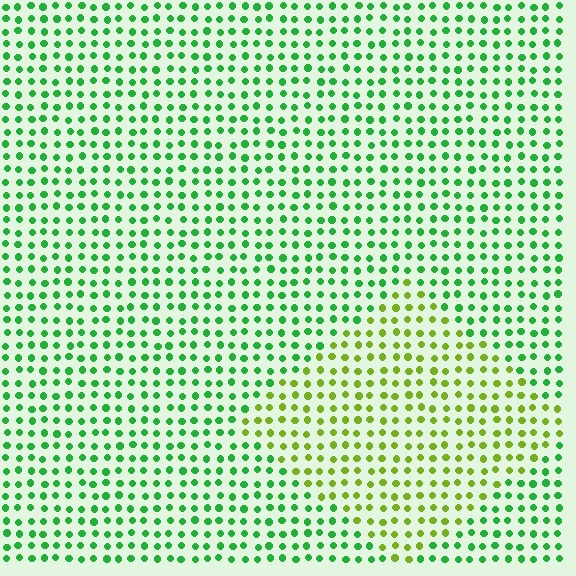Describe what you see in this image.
The image is filled with small green elements in a uniform arrangement. A diamond-shaped region is visible where the elements are tinted to a slightly different hue, forming a subtle color boundary.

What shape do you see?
I see a diamond.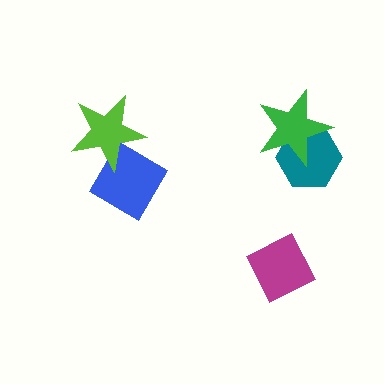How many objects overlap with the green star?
1 object overlaps with the green star.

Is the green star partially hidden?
No, no other shape covers it.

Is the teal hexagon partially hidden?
Yes, it is partially covered by another shape.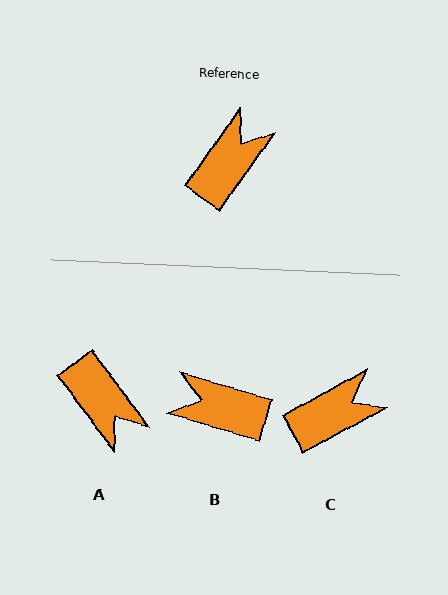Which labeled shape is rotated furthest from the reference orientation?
B, about 109 degrees away.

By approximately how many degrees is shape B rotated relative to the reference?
Approximately 109 degrees counter-clockwise.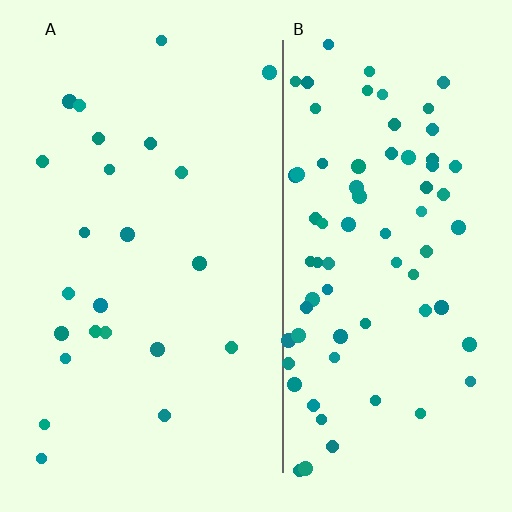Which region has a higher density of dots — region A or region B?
B (the right).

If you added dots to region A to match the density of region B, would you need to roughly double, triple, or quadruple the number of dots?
Approximately triple.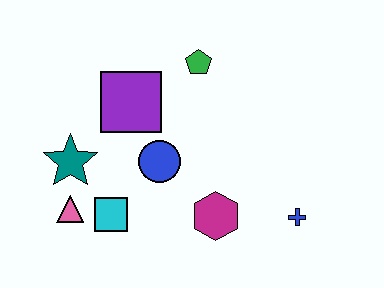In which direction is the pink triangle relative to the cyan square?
The pink triangle is to the left of the cyan square.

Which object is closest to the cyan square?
The pink triangle is closest to the cyan square.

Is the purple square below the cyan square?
No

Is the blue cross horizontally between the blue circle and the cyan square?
No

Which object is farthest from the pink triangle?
The blue cross is farthest from the pink triangle.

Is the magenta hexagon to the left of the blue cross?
Yes